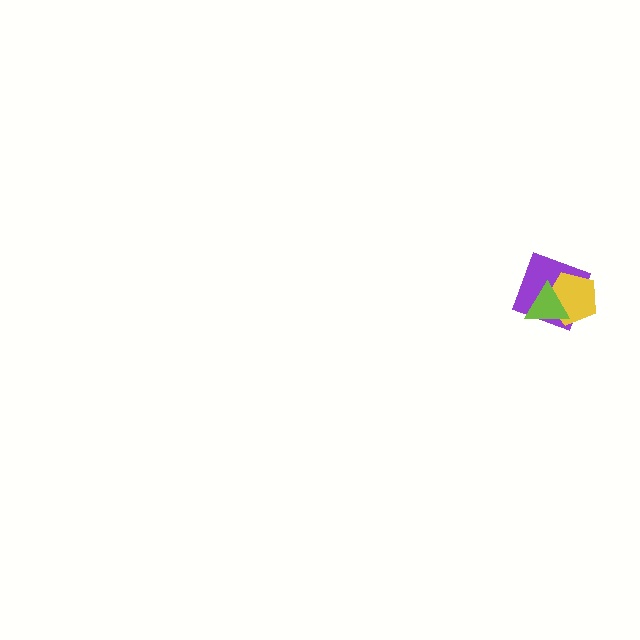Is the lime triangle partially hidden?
No, no other shape covers it.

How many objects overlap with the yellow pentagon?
2 objects overlap with the yellow pentagon.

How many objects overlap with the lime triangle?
2 objects overlap with the lime triangle.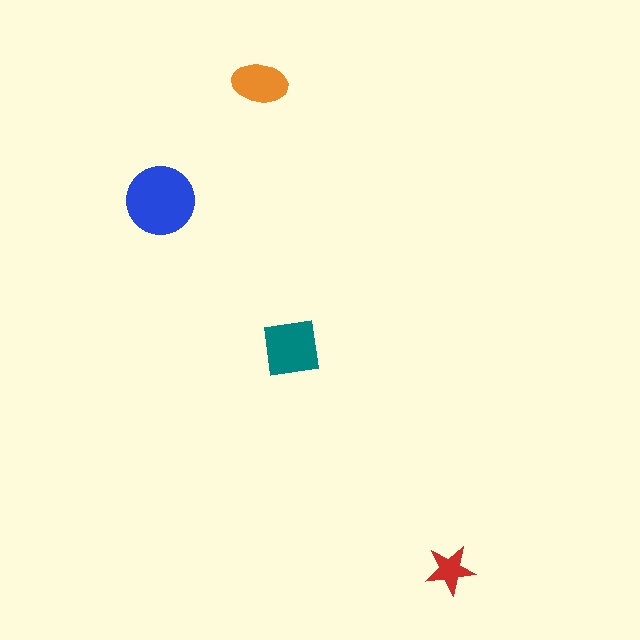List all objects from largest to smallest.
The blue circle, the teal square, the orange ellipse, the red star.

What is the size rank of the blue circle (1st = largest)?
1st.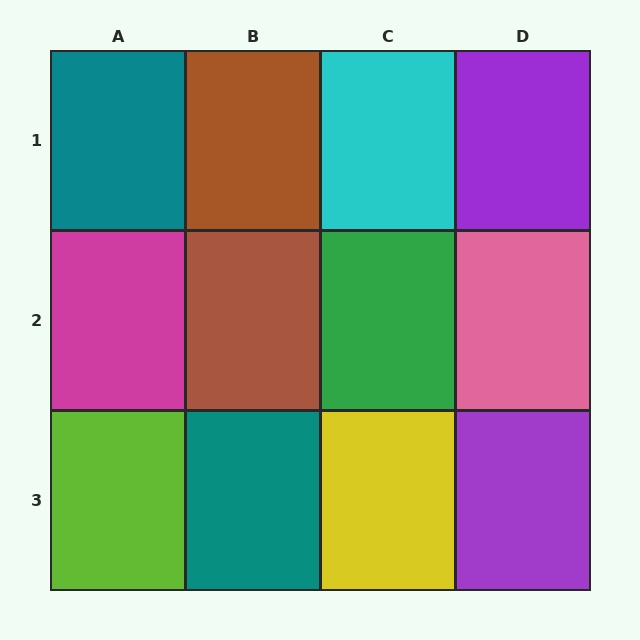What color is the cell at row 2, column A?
Magenta.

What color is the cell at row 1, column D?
Purple.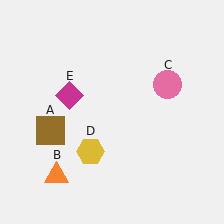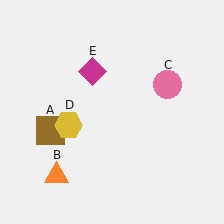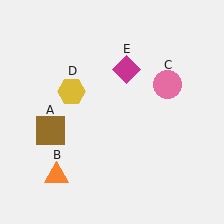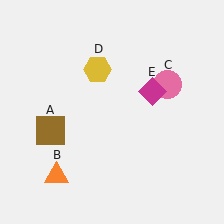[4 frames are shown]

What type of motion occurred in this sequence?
The yellow hexagon (object D), magenta diamond (object E) rotated clockwise around the center of the scene.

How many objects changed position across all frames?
2 objects changed position: yellow hexagon (object D), magenta diamond (object E).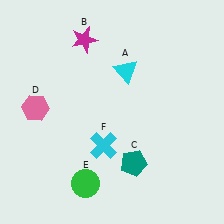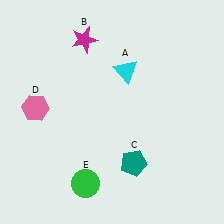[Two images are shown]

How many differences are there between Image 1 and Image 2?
There is 1 difference between the two images.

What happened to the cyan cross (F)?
The cyan cross (F) was removed in Image 2. It was in the bottom-left area of Image 1.